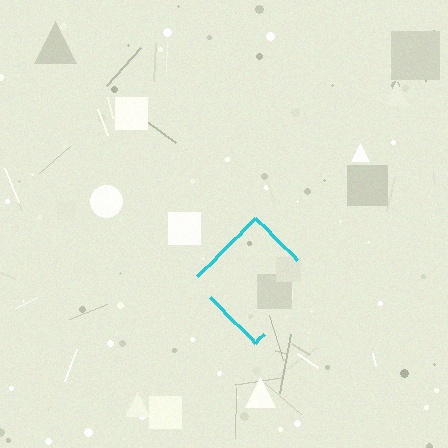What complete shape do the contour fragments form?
The contour fragments form a diamond.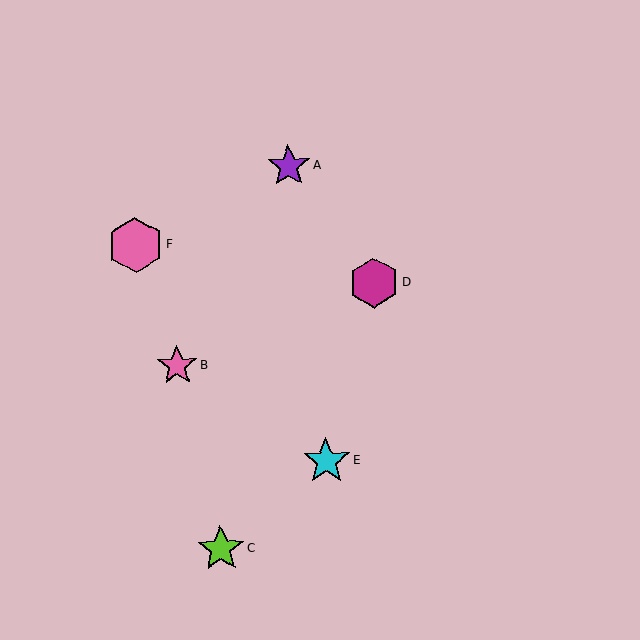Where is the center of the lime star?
The center of the lime star is at (221, 549).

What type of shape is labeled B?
Shape B is a pink star.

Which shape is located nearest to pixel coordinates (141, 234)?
The pink hexagon (labeled F) at (135, 245) is nearest to that location.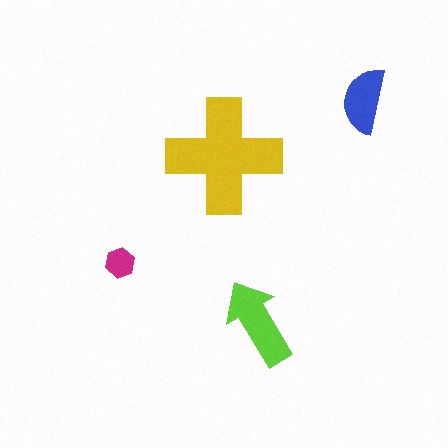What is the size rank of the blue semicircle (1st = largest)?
3rd.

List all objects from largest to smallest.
The yellow cross, the lime arrow, the blue semicircle, the magenta hexagon.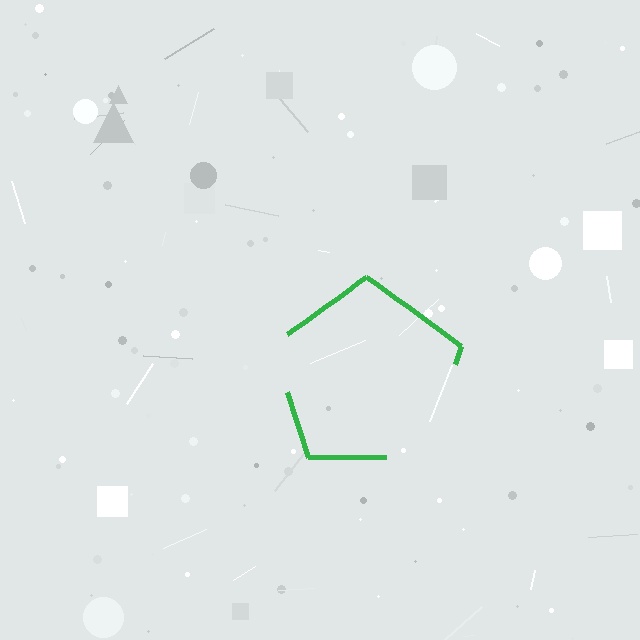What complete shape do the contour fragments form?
The contour fragments form a pentagon.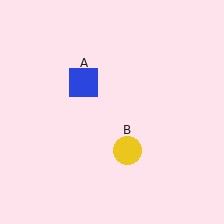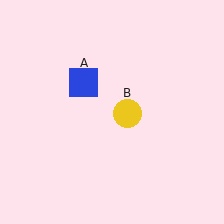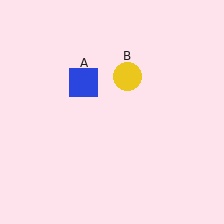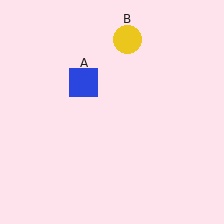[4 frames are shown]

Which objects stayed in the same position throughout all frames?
Blue square (object A) remained stationary.